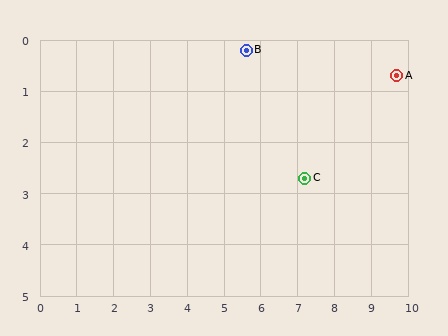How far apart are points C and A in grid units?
Points C and A are about 3.2 grid units apart.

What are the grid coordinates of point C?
Point C is at approximately (7.2, 2.7).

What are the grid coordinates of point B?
Point B is at approximately (5.6, 0.2).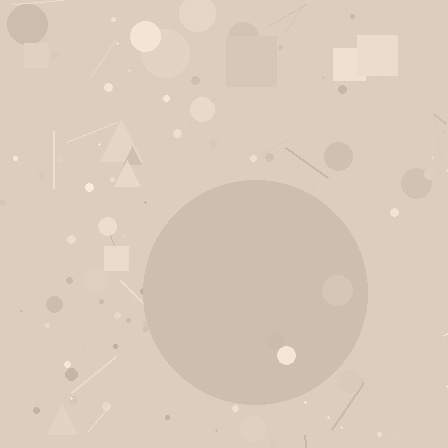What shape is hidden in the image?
A circle is hidden in the image.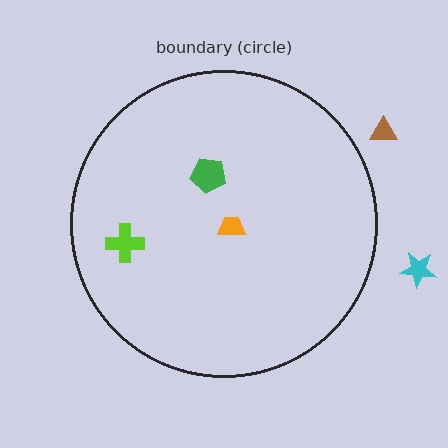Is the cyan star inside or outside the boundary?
Outside.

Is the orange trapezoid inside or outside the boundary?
Inside.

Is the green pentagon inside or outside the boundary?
Inside.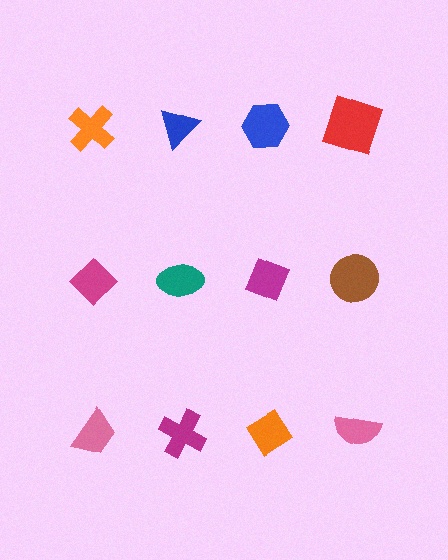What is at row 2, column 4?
A brown circle.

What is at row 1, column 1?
An orange cross.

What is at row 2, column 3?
A magenta diamond.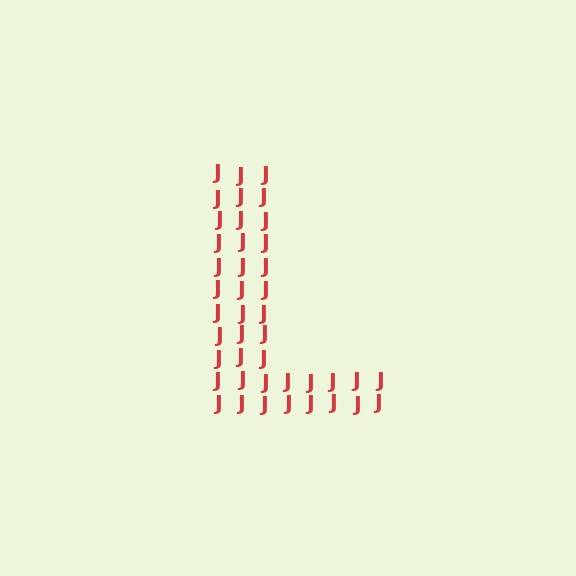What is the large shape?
The large shape is the letter L.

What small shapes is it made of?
It is made of small letter J's.